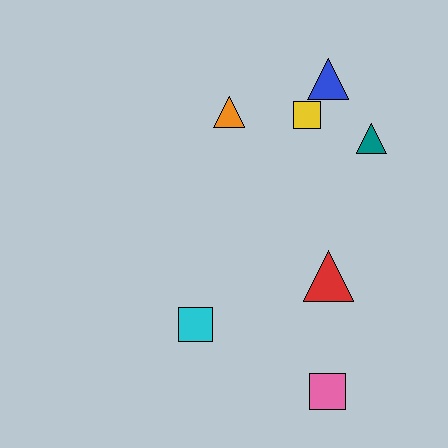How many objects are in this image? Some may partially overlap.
There are 7 objects.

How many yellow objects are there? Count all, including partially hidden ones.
There is 1 yellow object.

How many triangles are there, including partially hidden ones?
There are 4 triangles.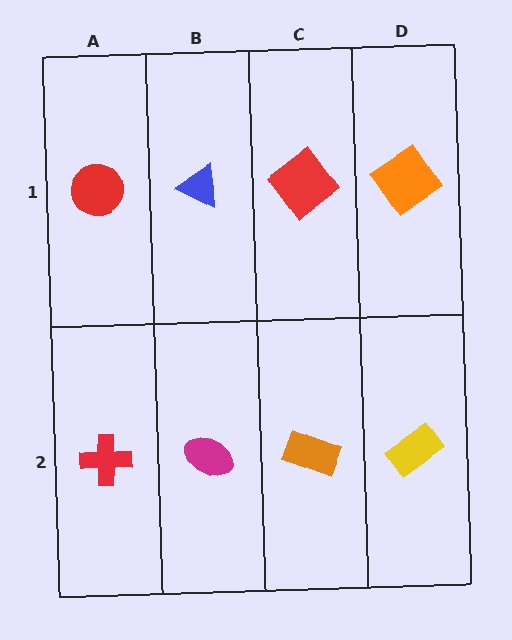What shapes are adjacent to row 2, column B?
A blue triangle (row 1, column B), a red cross (row 2, column A), an orange rectangle (row 2, column C).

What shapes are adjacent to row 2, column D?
An orange diamond (row 1, column D), an orange rectangle (row 2, column C).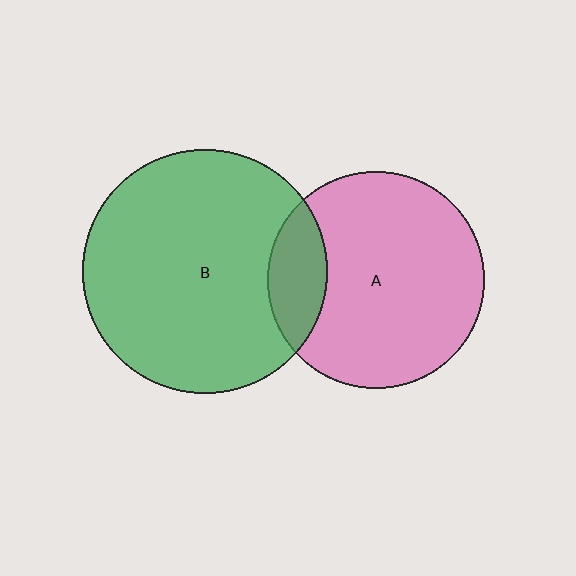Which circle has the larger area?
Circle B (green).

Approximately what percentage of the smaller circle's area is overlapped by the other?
Approximately 15%.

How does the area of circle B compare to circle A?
Approximately 1.3 times.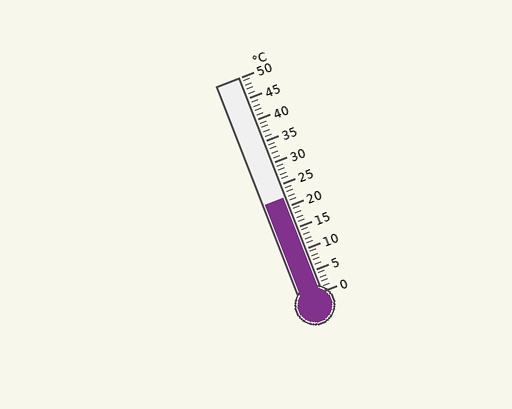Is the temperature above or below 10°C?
The temperature is above 10°C.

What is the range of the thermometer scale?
The thermometer scale ranges from 0°C to 50°C.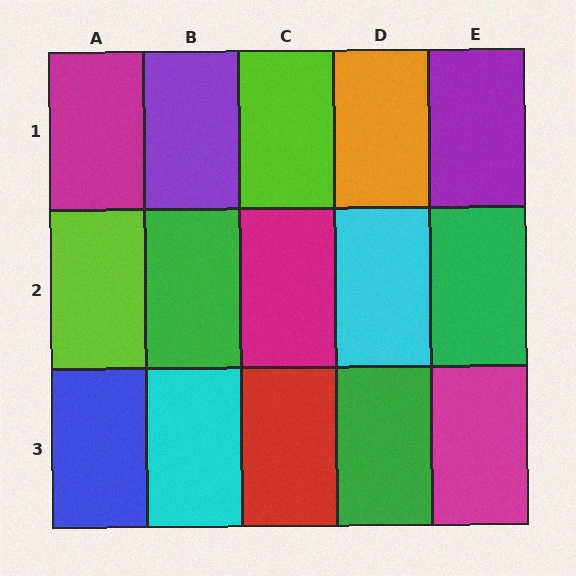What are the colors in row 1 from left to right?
Magenta, purple, lime, orange, purple.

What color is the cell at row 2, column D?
Cyan.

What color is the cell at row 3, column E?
Magenta.